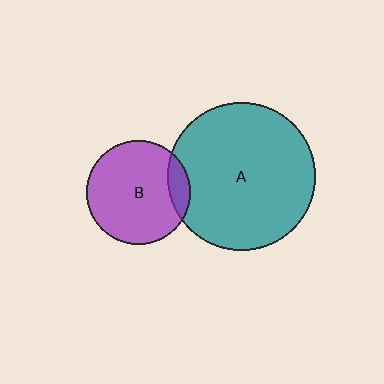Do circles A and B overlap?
Yes.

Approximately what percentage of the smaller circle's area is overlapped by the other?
Approximately 10%.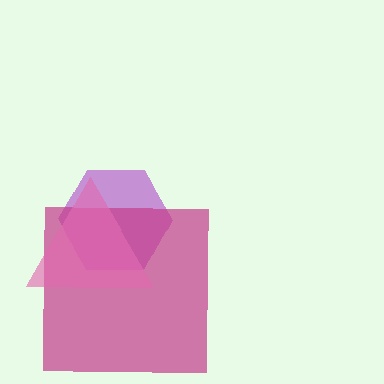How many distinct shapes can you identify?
There are 3 distinct shapes: a purple hexagon, a magenta square, a pink triangle.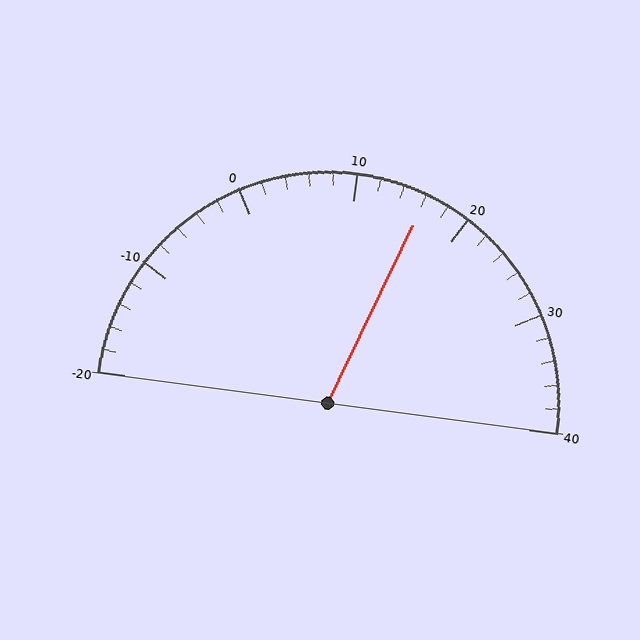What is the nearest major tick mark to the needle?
The nearest major tick mark is 20.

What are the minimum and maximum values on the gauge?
The gauge ranges from -20 to 40.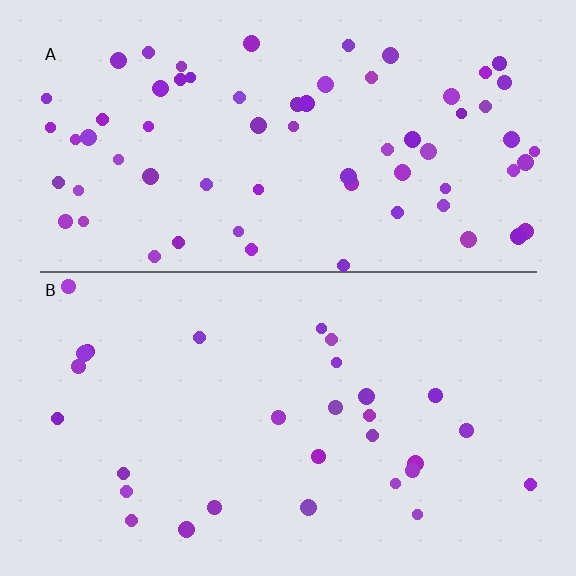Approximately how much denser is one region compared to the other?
Approximately 2.3× — region A over region B.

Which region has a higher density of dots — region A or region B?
A (the top).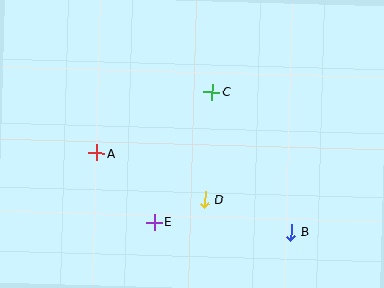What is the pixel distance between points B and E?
The distance between B and E is 137 pixels.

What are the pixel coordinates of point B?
Point B is at (291, 232).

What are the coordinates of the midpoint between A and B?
The midpoint between A and B is at (194, 193).